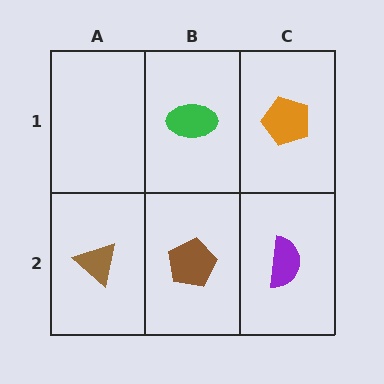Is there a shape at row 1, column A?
No, that cell is empty.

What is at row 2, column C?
A purple semicircle.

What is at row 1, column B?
A green ellipse.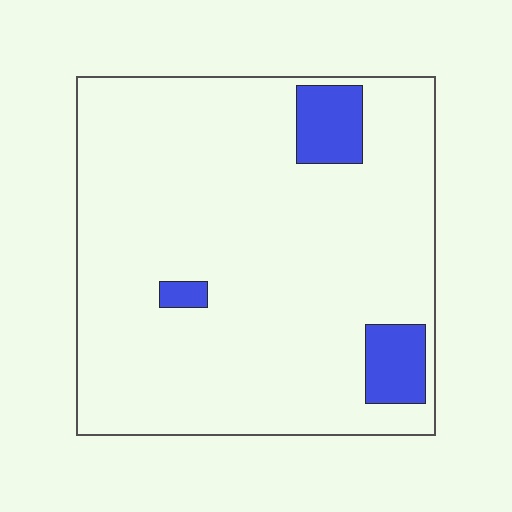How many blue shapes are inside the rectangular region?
3.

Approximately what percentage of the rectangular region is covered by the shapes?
Approximately 10%.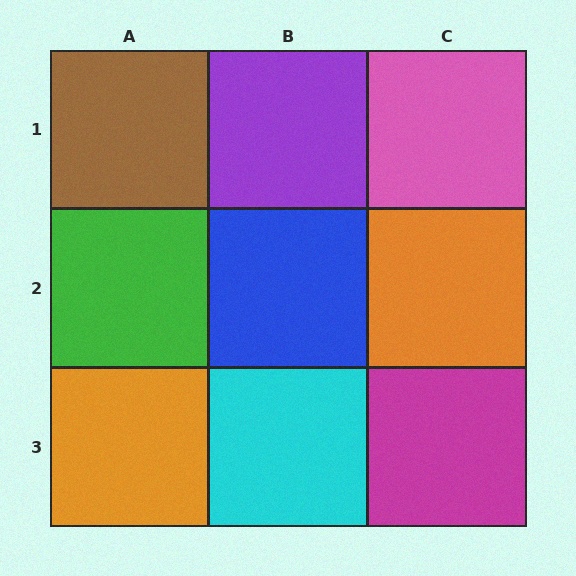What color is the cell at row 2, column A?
Green.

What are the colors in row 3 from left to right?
Orange, cyan, magenta.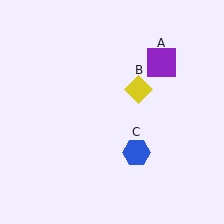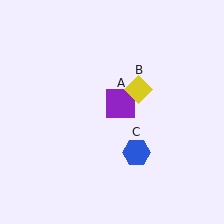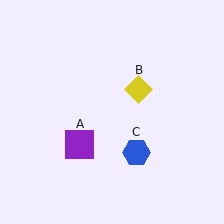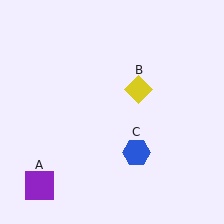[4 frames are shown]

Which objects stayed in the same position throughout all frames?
Yellow diamond (object B) and blue hexagon (object C) remained stationary.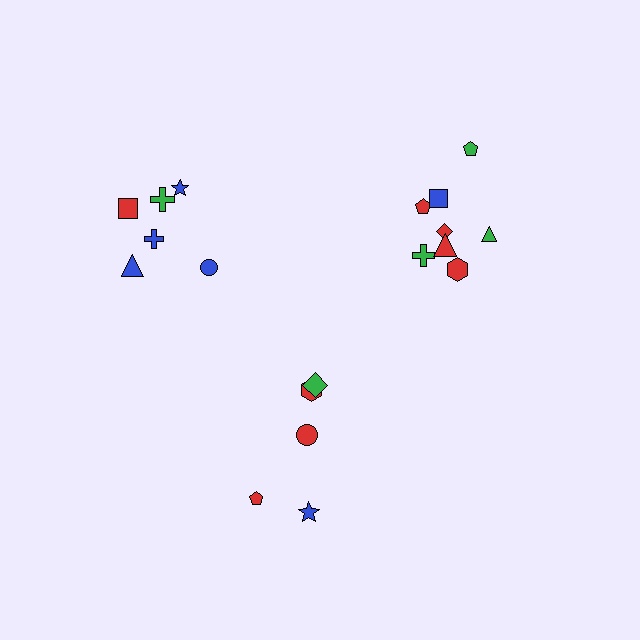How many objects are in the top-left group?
There are 6 objects.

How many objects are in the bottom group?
There are 5 objects.